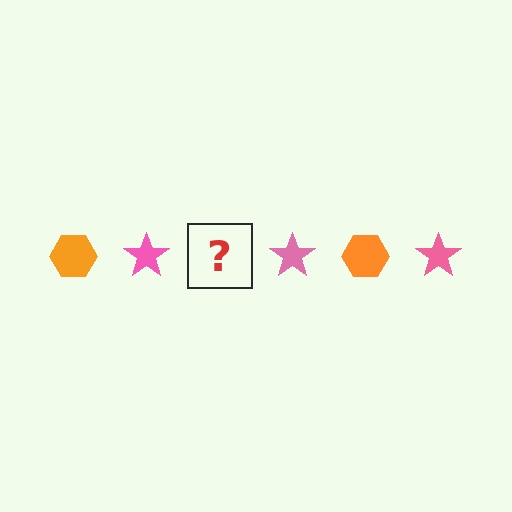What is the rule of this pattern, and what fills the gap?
The rule is that the pattern alternates between orange hexagon and pink star. The gap should be filled with an orange hexagon.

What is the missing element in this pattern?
The missing element is an orange hexagon.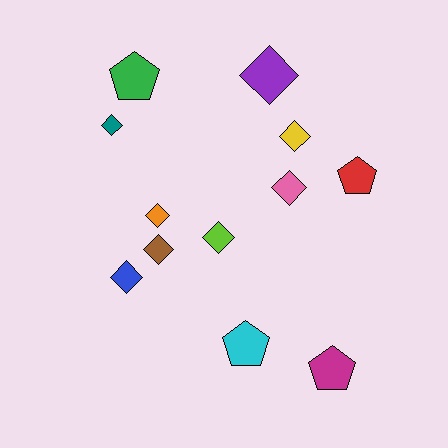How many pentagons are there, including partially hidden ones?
There are 4 pentagons.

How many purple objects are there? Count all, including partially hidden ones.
There is 1 purple object.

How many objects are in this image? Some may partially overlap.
There are 12 objects.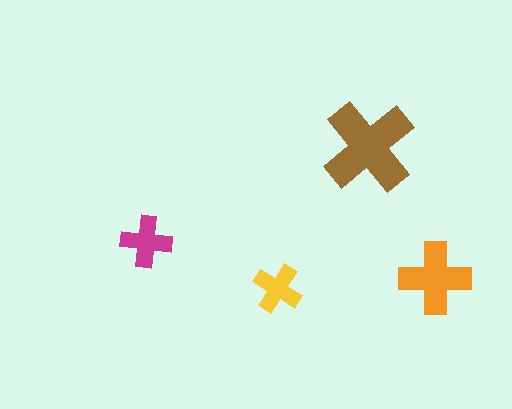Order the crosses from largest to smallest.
the brown one, the orange one, the magenta one, the yellow one.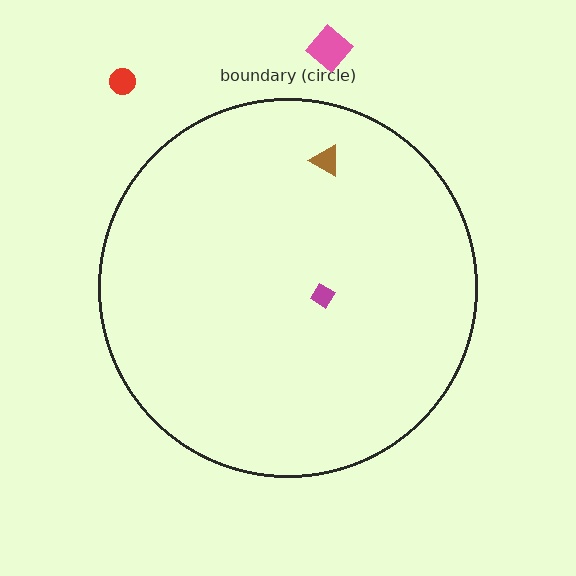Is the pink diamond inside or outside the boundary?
Outside.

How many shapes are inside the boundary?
2 inside, 2 outside.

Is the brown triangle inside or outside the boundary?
Inside.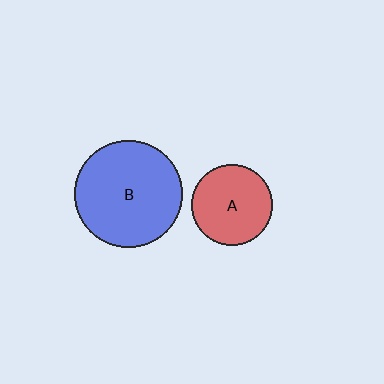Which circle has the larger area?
Circle B (blue).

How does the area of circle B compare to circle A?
Approximately 1.8 times.